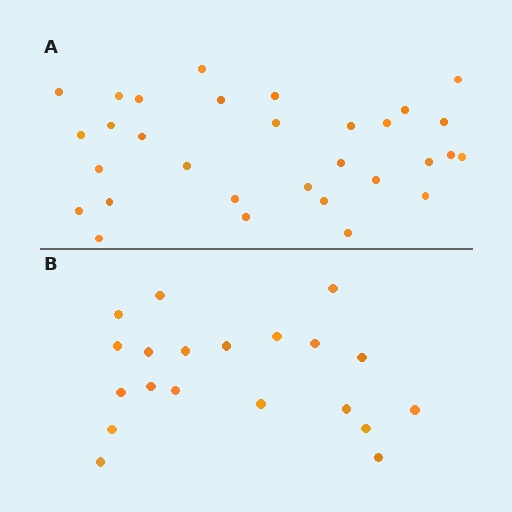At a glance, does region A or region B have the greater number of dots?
Region A (the top region) has more dots.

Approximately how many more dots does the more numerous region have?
Region A has roughly 12 or so more dots than region B.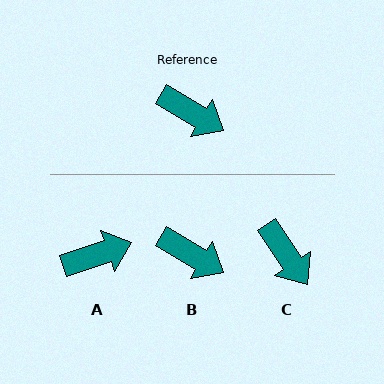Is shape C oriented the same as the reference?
No, it is off by about 25 degrees.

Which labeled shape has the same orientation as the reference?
B.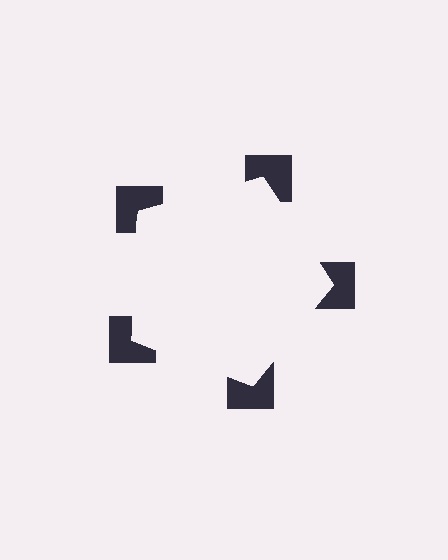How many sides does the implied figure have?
5 sides.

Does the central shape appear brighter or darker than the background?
It typically appears slightly brighter than the background, even though no actual brightness change is drawn.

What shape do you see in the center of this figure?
An illusory pentagon — its edges are inferred from the aligned wedge cuts in the notched squares, not physically drawn.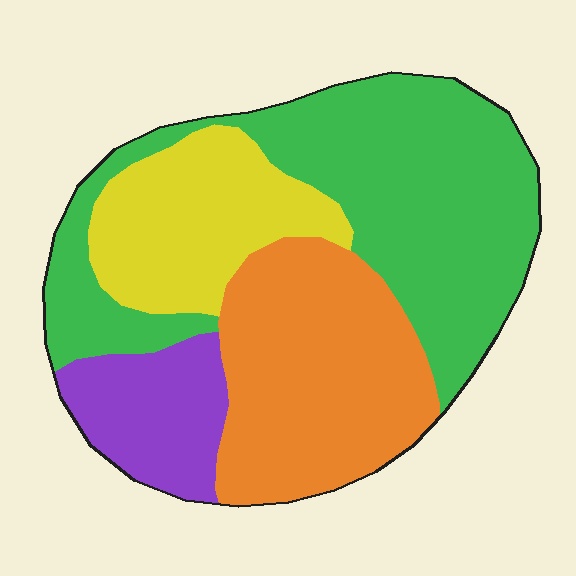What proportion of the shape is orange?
Orange covers roughly 30% of the shape.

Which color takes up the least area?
Purple, at roughly 10%.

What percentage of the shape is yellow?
Yellow takes up about one fifth (1/5) of the shape.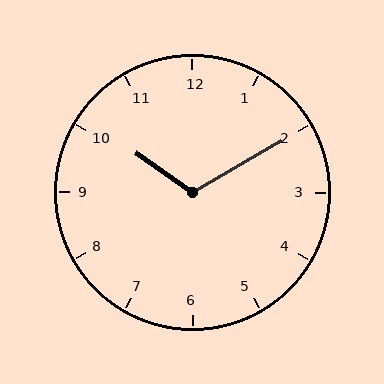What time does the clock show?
10:10.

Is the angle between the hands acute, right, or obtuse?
It is obtuse.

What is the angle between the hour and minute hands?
Approximately 115 degrees.